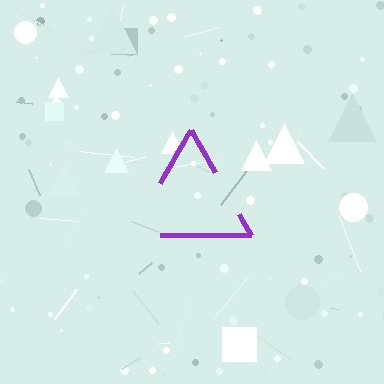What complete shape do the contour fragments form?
The contour fragments form a triangle.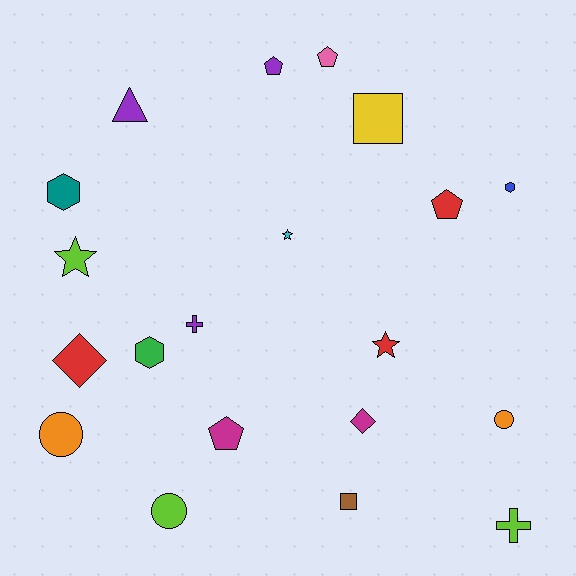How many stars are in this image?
There are 3 stars.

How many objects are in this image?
There are 20 objects.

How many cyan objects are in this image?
There is 1 cyan object.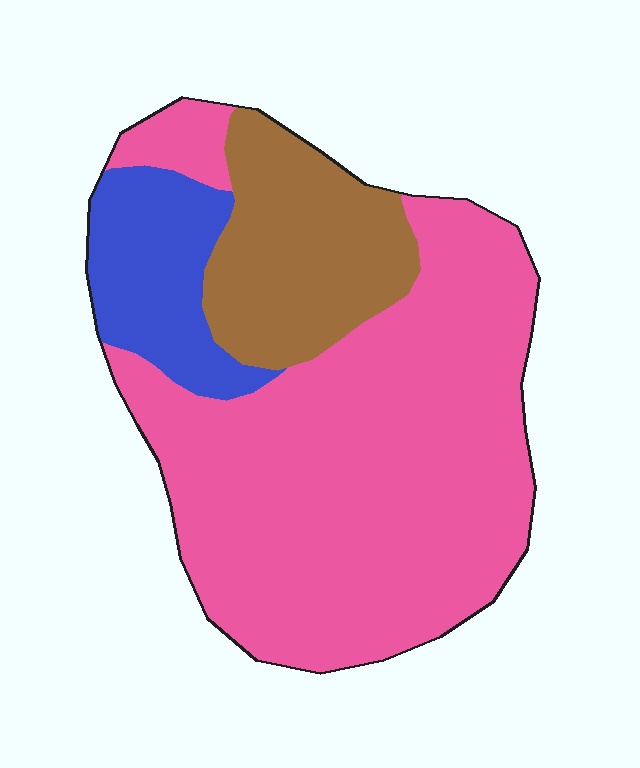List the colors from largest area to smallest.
From largest to smallest: pink, brown, blue.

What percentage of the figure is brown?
Brown covers roughly 20% of the figure.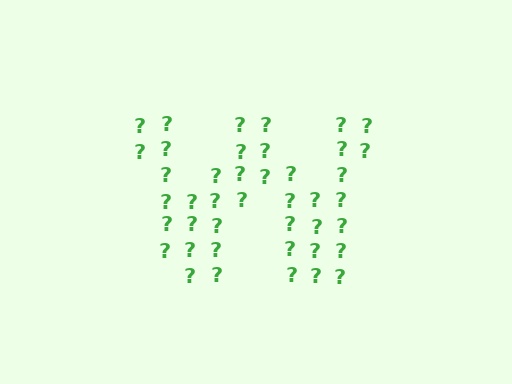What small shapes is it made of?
It is made of small question marks.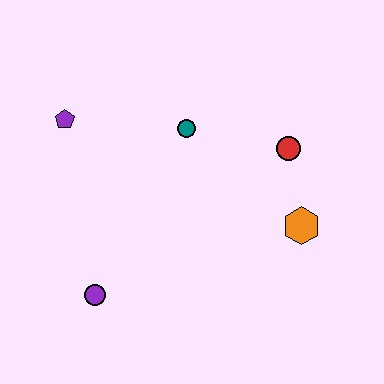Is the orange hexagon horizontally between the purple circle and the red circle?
No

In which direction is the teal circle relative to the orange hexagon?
The teal circle is to the left of the orange hexagon.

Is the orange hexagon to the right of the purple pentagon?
Yes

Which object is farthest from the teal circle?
The purple circle is farthest from the teal circle.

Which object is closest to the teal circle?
The red circle is closest to the teal circle.